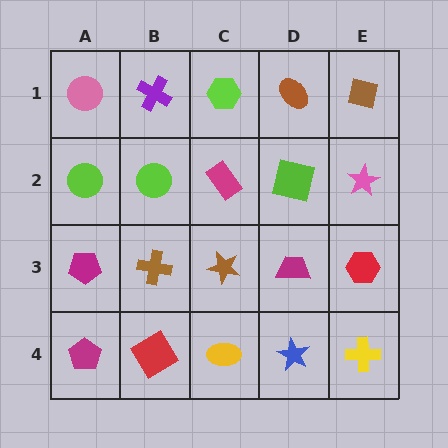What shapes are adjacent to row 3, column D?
A lime square (row 2, column D), a blue star (row 4, column D), a brown star (row 3, column C), a red hexagon (row 3, column E).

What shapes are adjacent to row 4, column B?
A brown cross (row 3, column B), a magenta pentagon (row 4, column A), a yellow ellipse (row 4, column C).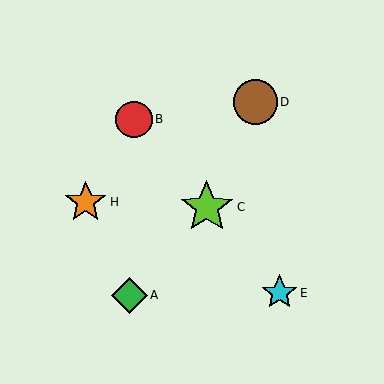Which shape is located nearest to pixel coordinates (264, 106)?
The brown circle (labeled D) at (255, 102) is nearest to that location.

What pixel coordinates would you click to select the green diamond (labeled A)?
Click at (129, 295) to select the green diamond A.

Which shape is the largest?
The lime star (labeled C) is the largest.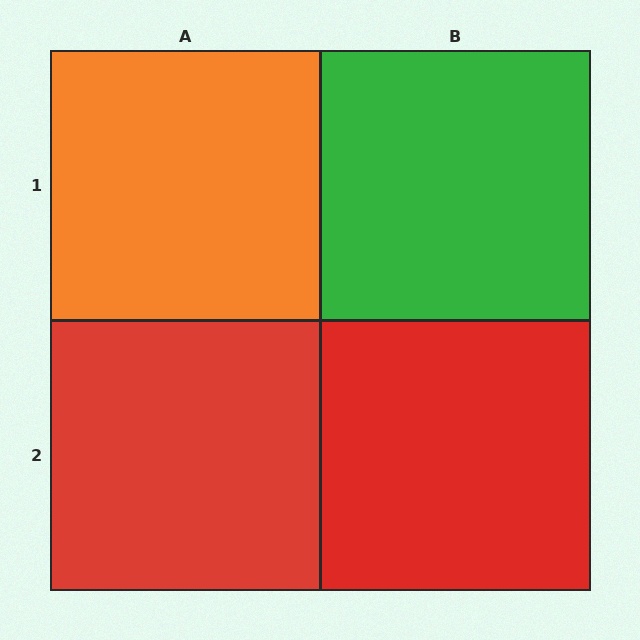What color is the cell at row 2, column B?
Red.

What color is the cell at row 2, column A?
Red.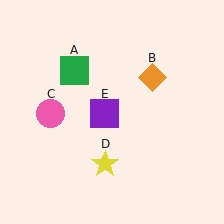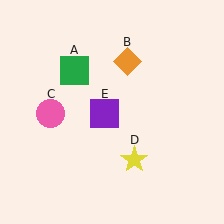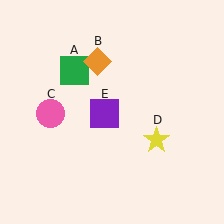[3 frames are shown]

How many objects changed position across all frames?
2 objects changed position: orange diamond (object B), yellow star (object D).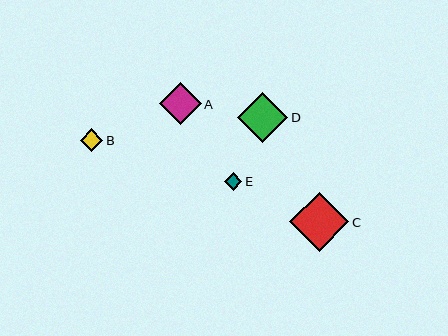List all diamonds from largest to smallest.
From largest to smallest: C, D, A, B, E.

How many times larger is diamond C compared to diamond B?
Diamond C is approximately 2.6 times the size of diamond B.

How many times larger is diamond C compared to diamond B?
Diamond C is approximately 2.6 times the size of diamond B.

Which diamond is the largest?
Diamond C is the largest with a size of approximately 59 pixels.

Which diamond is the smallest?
Diamond E is the smallest with a size of approximately 18 pixels.